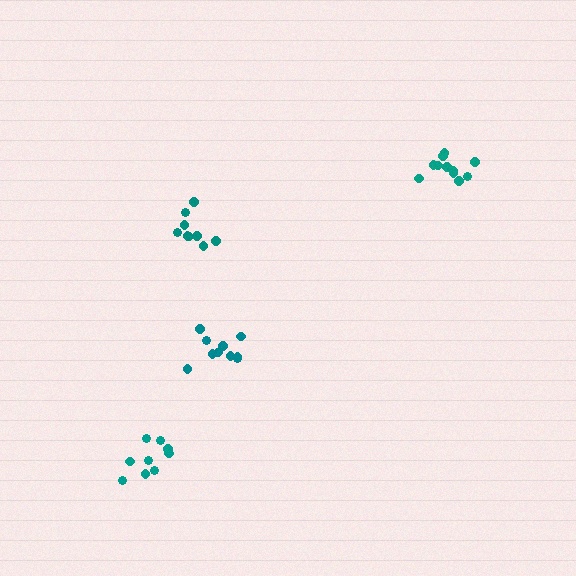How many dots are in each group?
Group 1: 10 dots, Group 2: 9 dots, Group 3: 9 dots, Group 4: 11 dots (39 total).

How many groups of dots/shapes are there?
There are 4 groups.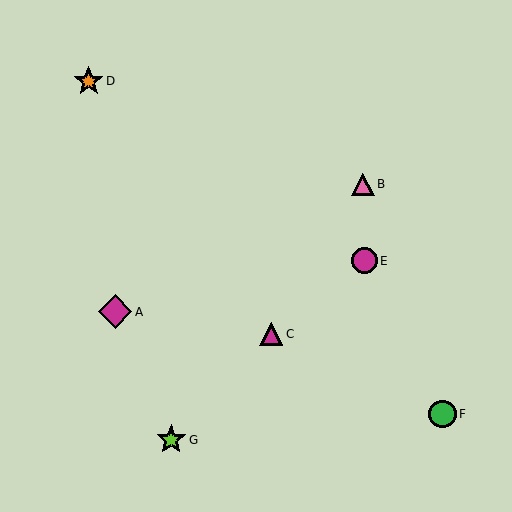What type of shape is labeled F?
Shape F is a green circle.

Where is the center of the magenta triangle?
The center of the magenta triangle is at (271, 334).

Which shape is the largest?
The magenta diamond (labeled A) is the largest.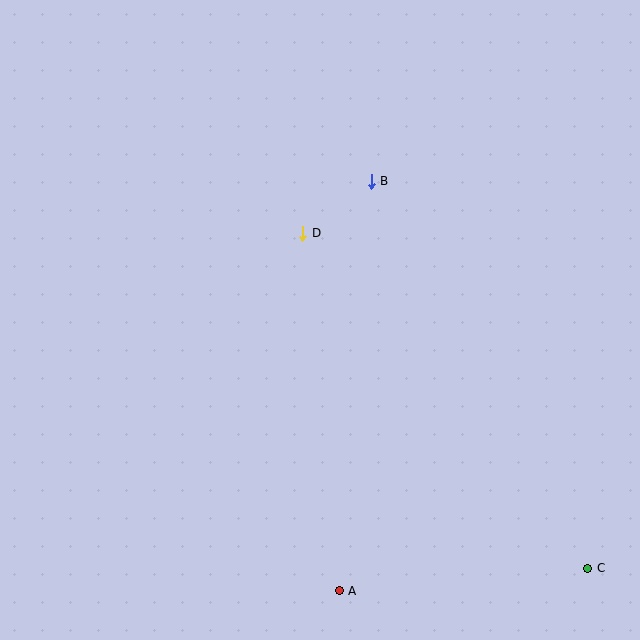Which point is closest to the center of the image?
Point D at (303, 233) is closest to the center.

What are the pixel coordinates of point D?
Point D is at (303, 233).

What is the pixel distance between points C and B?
The distance between C and B is 443 pixels.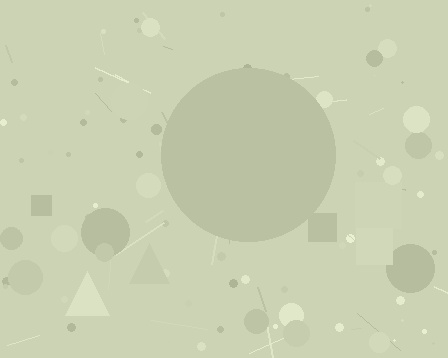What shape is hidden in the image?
A circle is hidden in the image.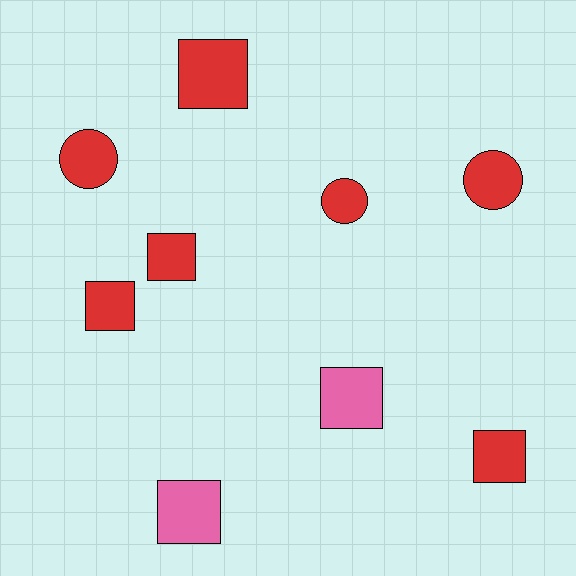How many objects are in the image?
There are 9 objects.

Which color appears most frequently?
Red, with 7 objects.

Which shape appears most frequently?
Square, with 6 objects.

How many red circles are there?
There are 3 red circles.